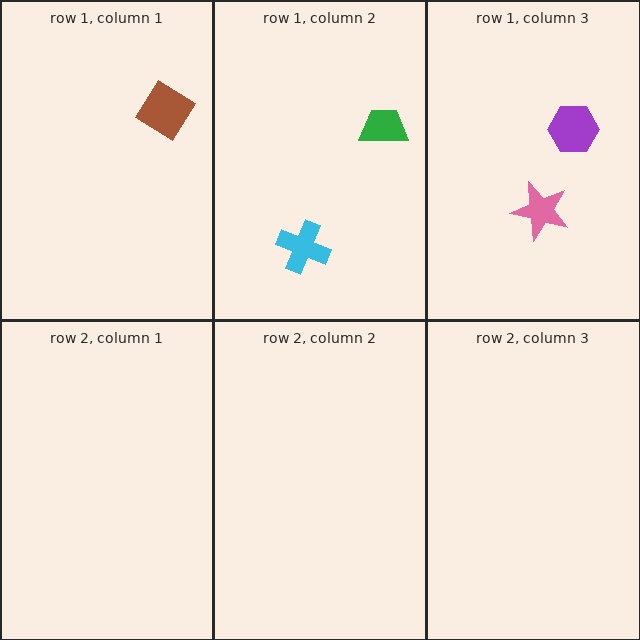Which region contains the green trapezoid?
The row 1, column 2 region.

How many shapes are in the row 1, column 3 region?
2.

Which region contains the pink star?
The row 1, column 3 region.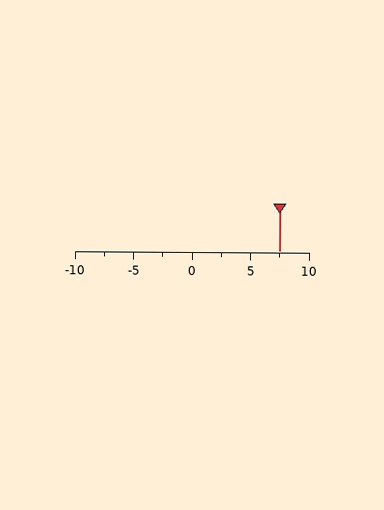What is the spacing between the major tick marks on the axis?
The major ticks are spaced 5 apart.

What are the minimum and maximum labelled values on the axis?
The axis runs from -10 to 10.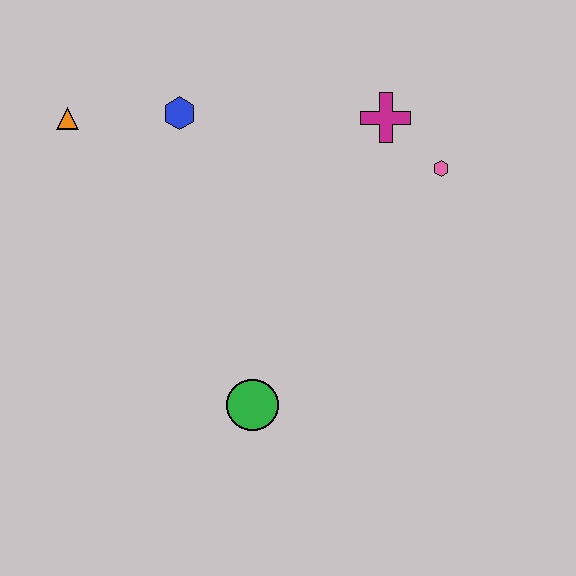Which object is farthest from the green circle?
The orange triangle is farthest from the green circle.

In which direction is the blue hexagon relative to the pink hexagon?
The blue hexagon is to the left of the pink hexagon.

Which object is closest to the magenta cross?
The pink hexagon is closest to the magenta cross.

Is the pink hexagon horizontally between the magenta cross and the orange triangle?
No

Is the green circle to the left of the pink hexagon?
Yes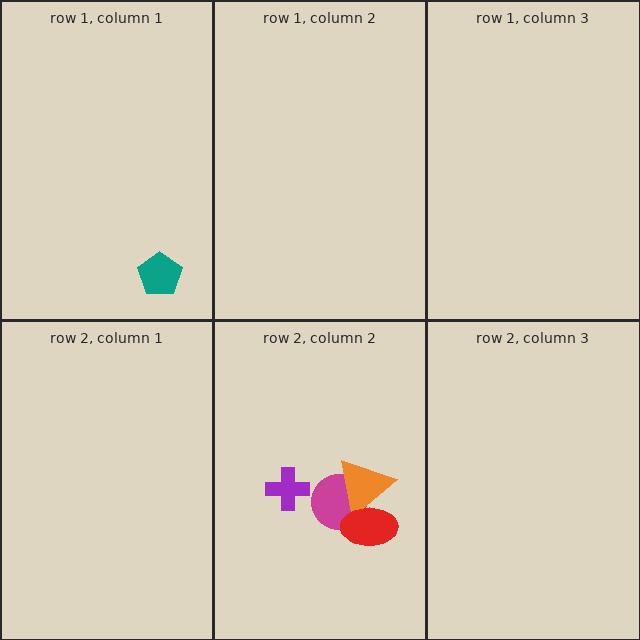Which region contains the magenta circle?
The row 2, column 2 region.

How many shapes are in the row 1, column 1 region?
1.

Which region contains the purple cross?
The row 2, column 2 region.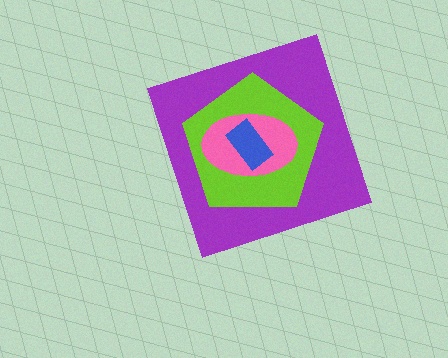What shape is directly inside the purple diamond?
The lime pentagon.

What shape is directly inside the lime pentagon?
The pink ellipse.